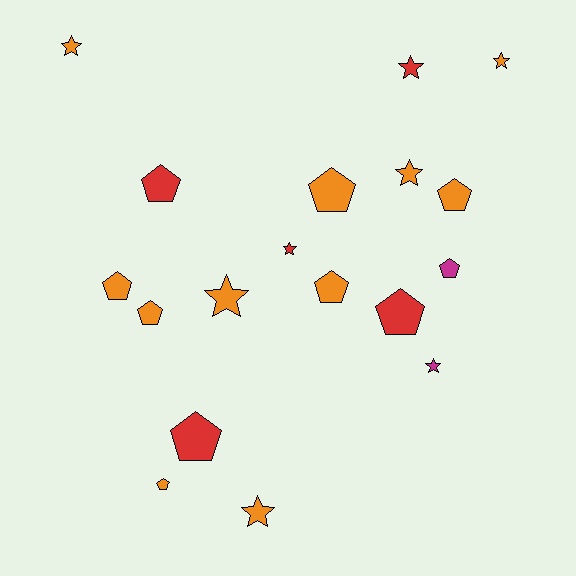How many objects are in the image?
There are 18 objects.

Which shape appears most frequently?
Pentagon, with 10 objects.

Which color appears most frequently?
Orange, with 11 objects.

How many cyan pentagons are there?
There are no cyan pentagons.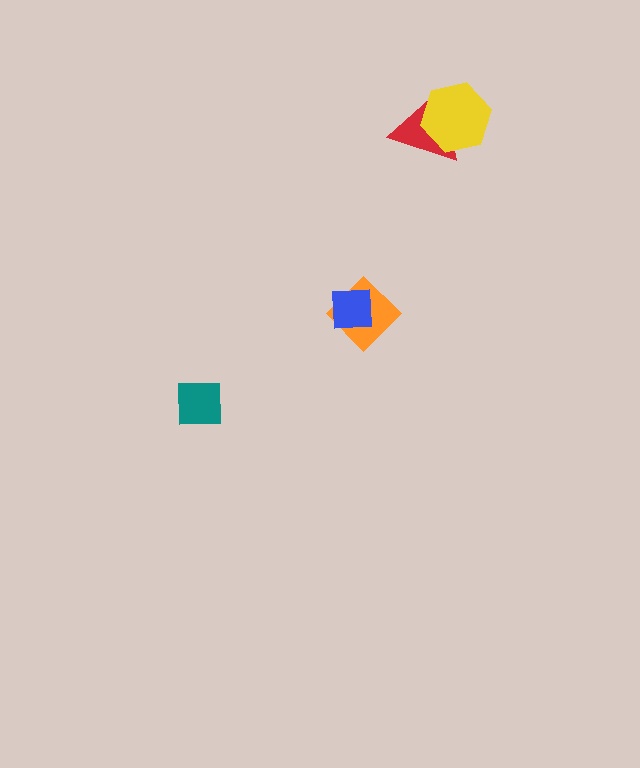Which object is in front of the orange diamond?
The blue square is in front of the orange diamond.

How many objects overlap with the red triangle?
1 object overlaps with the red triangle.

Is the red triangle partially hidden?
Yes, it is partially covered by another shape.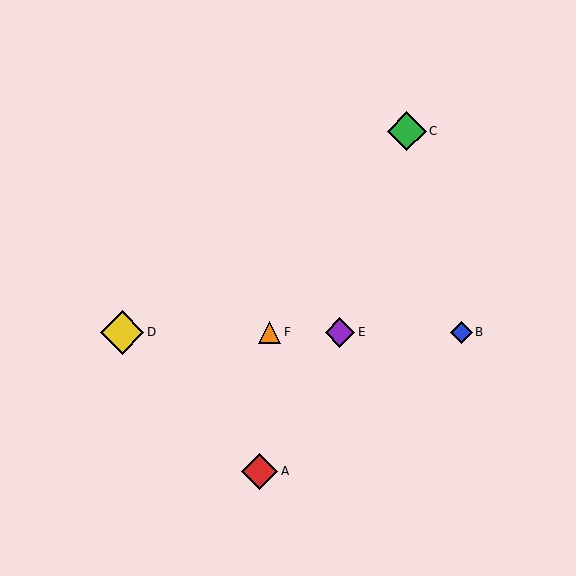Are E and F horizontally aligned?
Yes, both are at y≈332.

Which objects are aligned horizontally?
Objects B, D, E, F are aligned horizontally.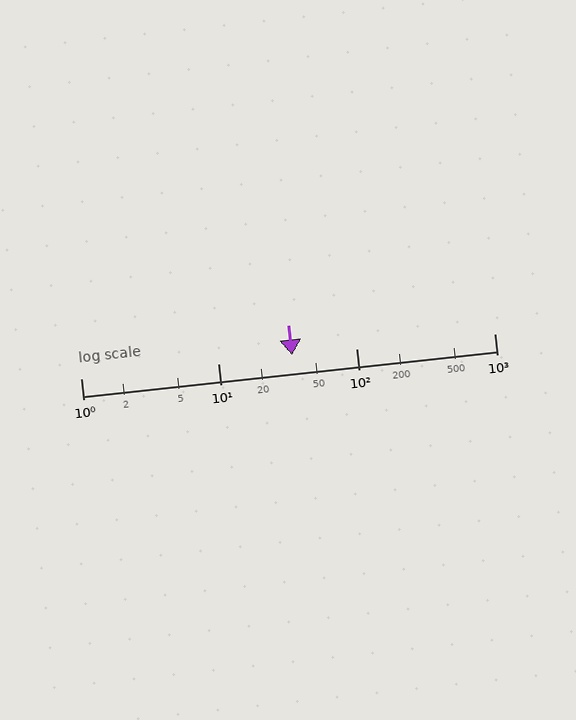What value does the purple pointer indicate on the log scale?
The pointer indicates approximately 34.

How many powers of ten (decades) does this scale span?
The scale spans 3 decades, from 1 to 1000.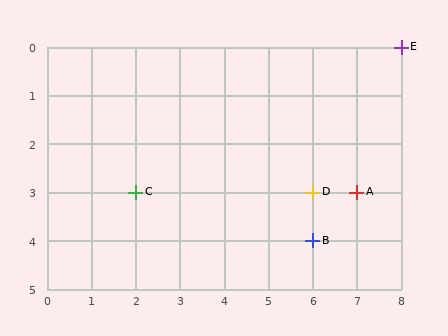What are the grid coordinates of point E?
Point E is at grid coordinates (8, 0).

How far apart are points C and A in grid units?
Points C and A are 5 columns apart.